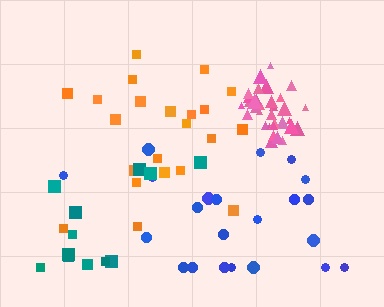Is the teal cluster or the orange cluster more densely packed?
Orange.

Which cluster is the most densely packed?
Pink.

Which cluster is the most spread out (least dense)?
Teal.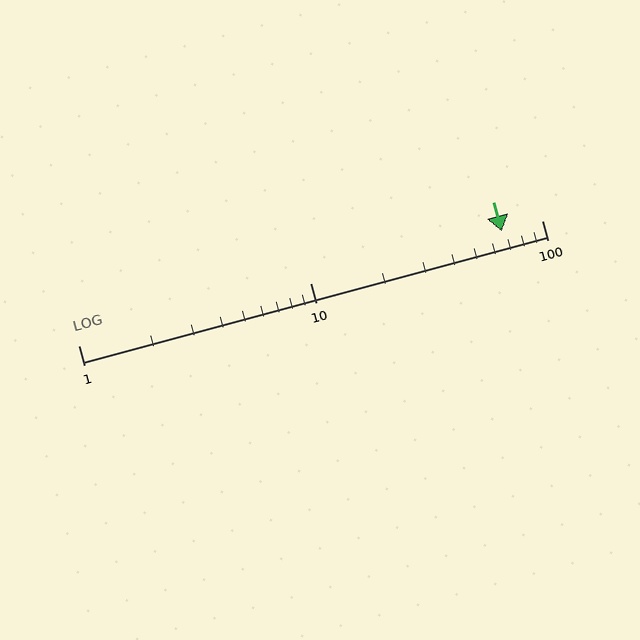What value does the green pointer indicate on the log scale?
The pointer indicates approximately 67.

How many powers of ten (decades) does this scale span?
The scale spans 2 decades, from 1 to 100.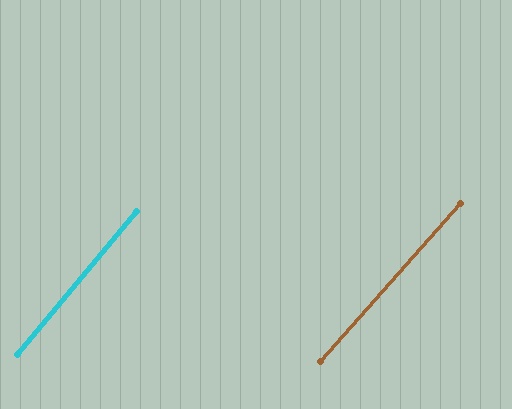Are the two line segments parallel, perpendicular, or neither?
Parallel — their directions differ by only 1.9°.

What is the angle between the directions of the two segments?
Approximately 2 degrees.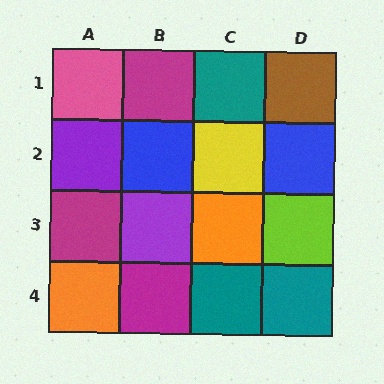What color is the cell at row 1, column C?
Teal.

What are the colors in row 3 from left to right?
Magenta, purple, orange, lime.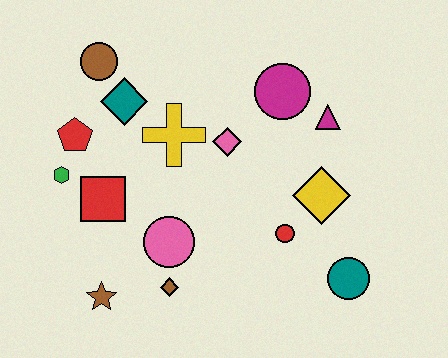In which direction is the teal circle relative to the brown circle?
The teal circle is to the right of the brown circle.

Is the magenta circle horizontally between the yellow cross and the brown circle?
No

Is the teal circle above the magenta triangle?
No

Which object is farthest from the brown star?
The magenta triangle is farthest from the brown star.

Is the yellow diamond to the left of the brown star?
No